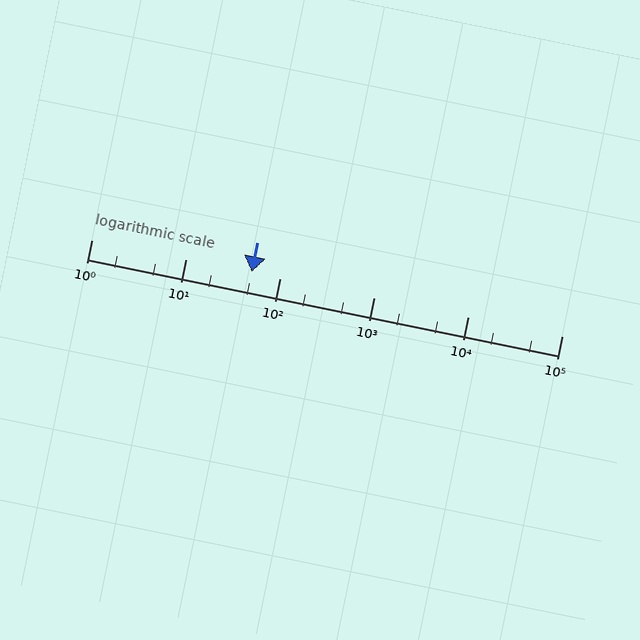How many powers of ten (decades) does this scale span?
The scale spans 5 decades, from 1 to 100000.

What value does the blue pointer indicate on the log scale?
The pointer indicates approximately 50.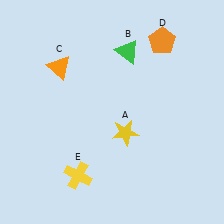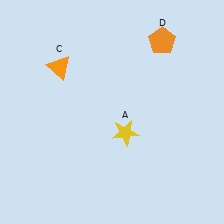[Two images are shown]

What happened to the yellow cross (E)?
The yellow cross (E) was removed in Image 2. It was in the bottom-left area of Image 1.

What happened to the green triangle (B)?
The green triangle (B) was removed in Image 2. It was in the top-right area of Image 1.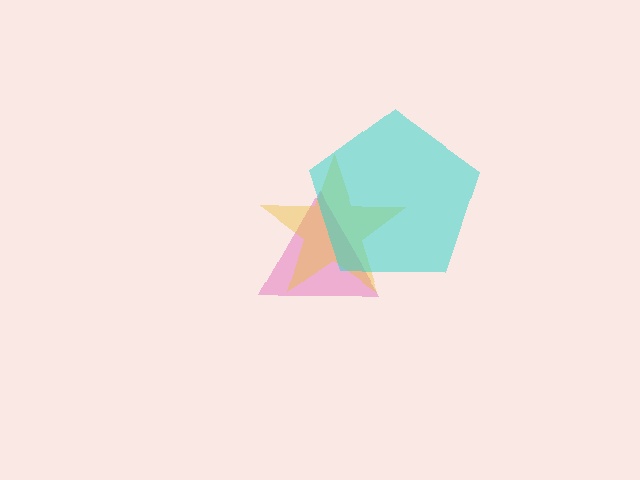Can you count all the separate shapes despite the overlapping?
Yes, there are 3 separate shapes.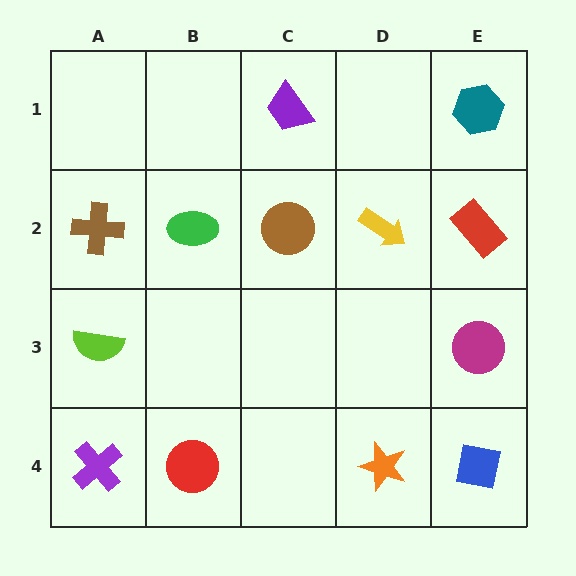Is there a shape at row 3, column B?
No, that cell is empty.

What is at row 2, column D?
A yellow arrow.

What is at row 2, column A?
A brown cross.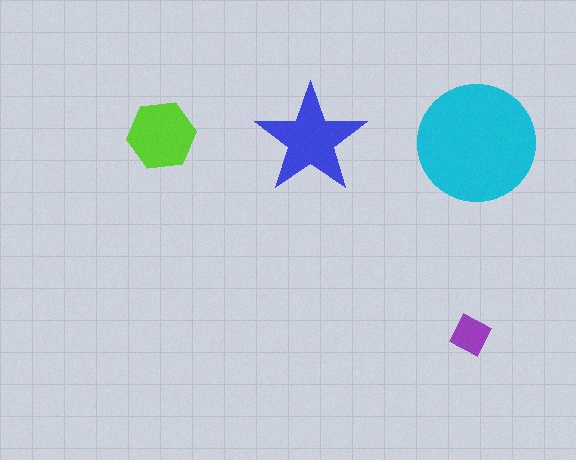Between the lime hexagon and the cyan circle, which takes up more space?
The cyan circle.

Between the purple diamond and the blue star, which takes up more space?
The blue star.